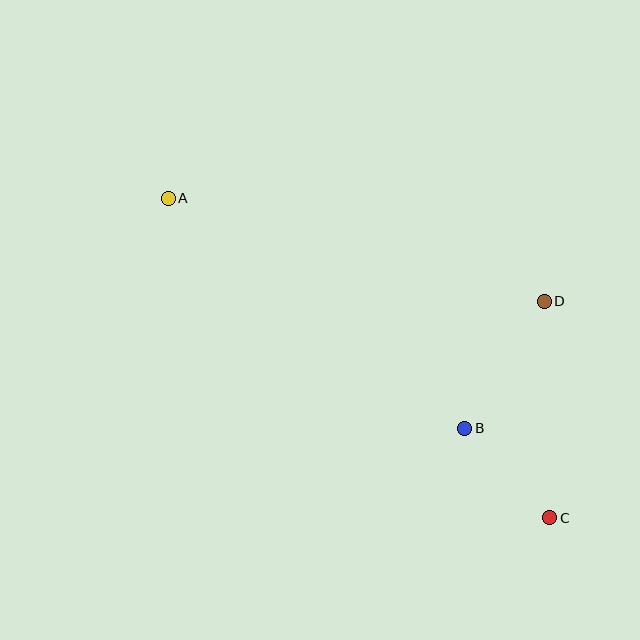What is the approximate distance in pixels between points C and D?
The distance between C and D is approximately 216 pixels.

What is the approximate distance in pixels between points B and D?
The distance between B and D is approximately 150 pixels.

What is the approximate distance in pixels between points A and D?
The distance between A and D is approximately 390 pixels.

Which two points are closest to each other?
Points B and C are closest to each other.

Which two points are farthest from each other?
Points A and C are farthest from each other.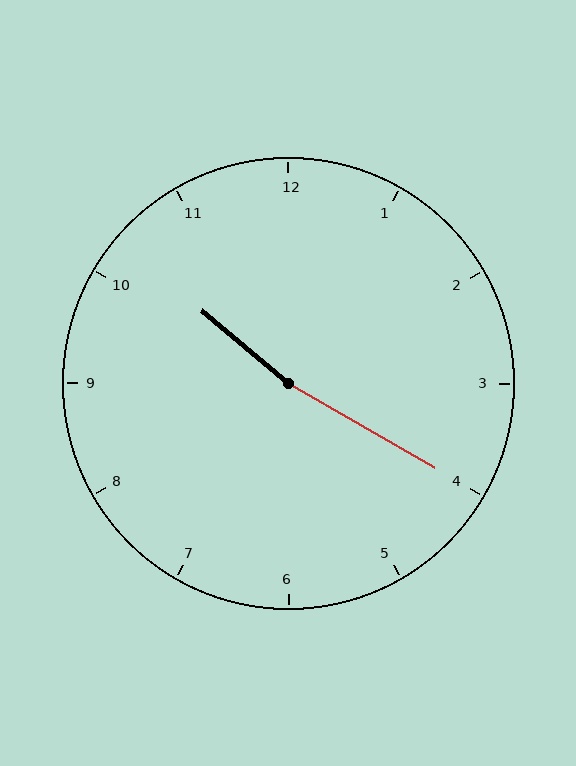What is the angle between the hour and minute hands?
Approximately 170 degrees.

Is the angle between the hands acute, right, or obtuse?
It is obtuse.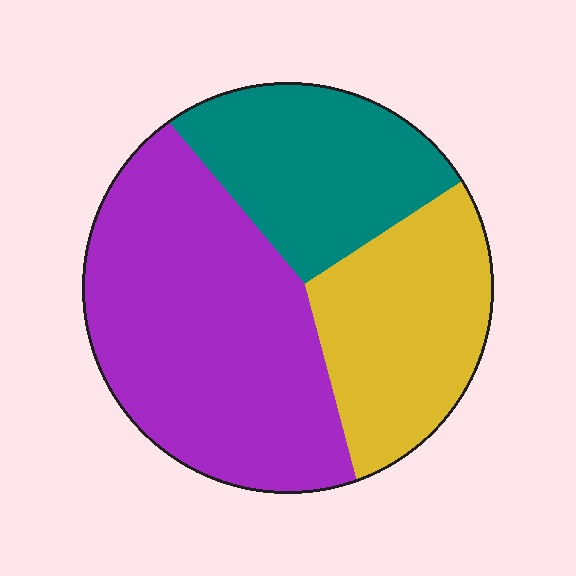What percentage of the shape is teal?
Teal takes up about one quarter (1/4) of the shape.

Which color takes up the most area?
Purple, at roughly 50%.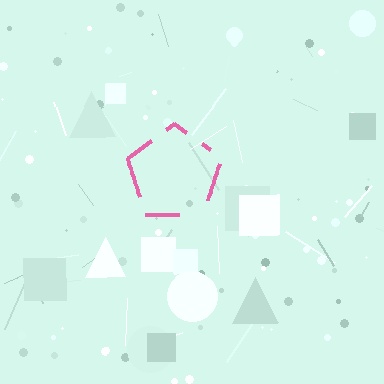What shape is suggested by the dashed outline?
The dashed outline suggests a pentagon.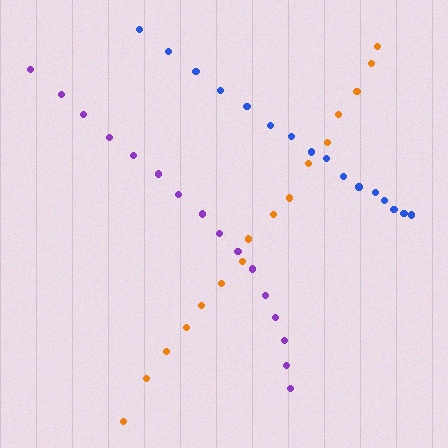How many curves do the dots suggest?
There are 3 distinct paths.